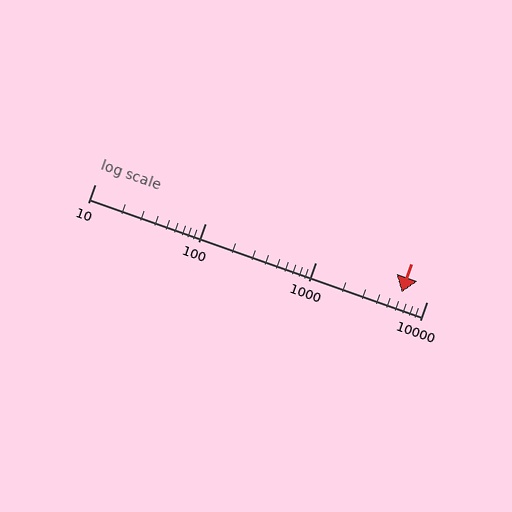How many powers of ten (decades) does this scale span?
The scale spans 3 decades, from 10 to 10000.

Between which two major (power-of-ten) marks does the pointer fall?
The pointer is between 1000 and 10000.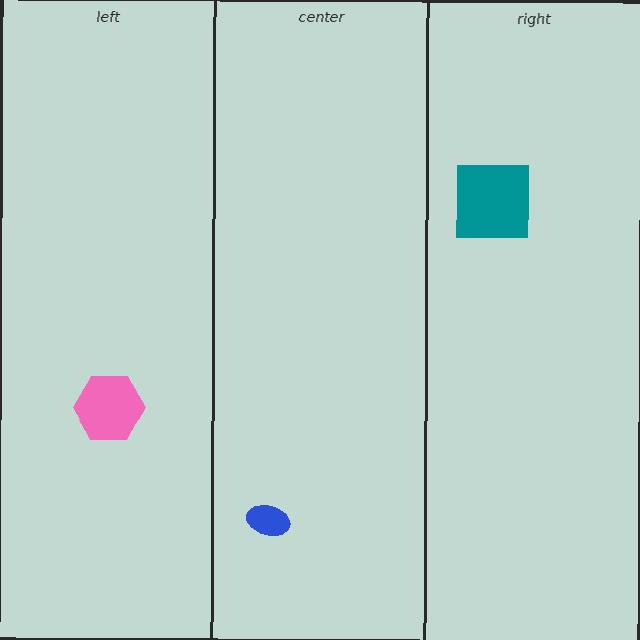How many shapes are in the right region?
1.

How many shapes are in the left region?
1.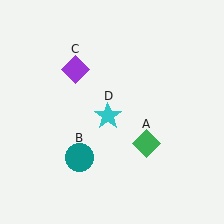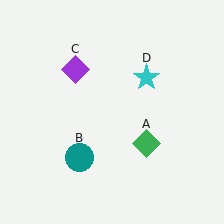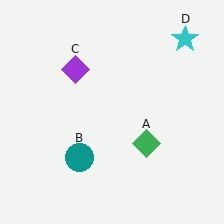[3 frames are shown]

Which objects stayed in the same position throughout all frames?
Green diamond (object A) and teal circle (object B) and purple diamond (object C) remained stationary.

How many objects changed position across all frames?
1 object changed position: cyan star (object D).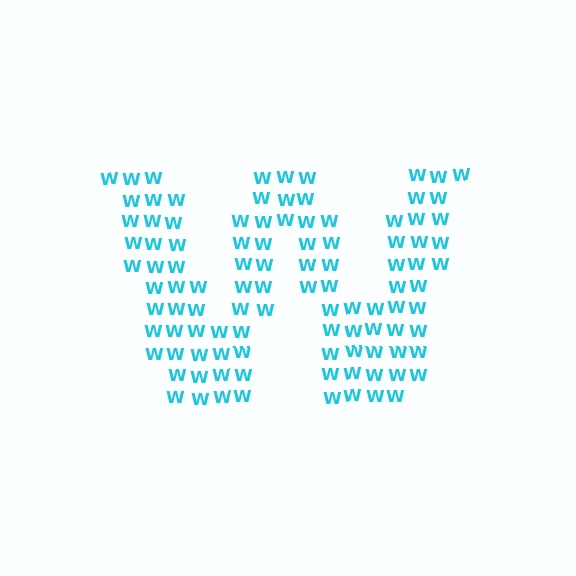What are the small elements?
The small elements are letter W's.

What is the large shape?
The large shape is the letter W.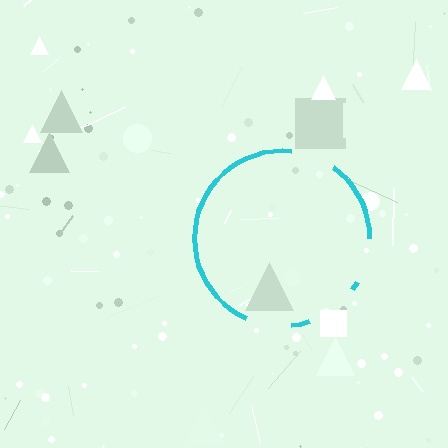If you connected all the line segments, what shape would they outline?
They would outline a circle.